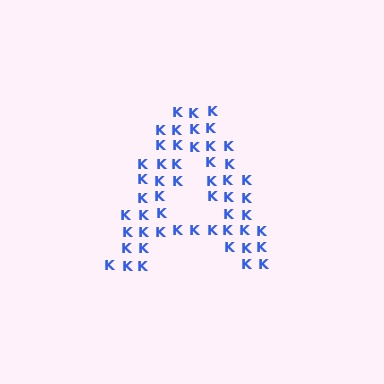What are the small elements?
The small elements are letter K's.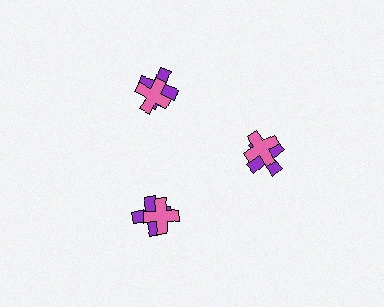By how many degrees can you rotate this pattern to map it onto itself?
The pattern maps onto itself every 120 degrees of rotation.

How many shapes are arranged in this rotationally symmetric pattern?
There are 6 shapes, arranged in 3 groups of 2.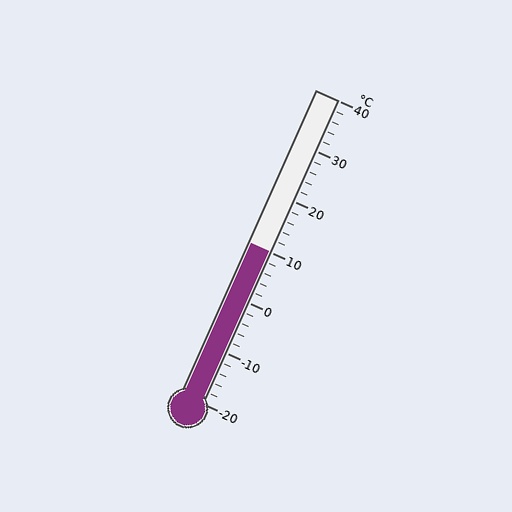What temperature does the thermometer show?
The thermometer shows approximately 10°C.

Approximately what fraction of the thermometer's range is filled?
The thermometer is filled to approximately 50% of its range.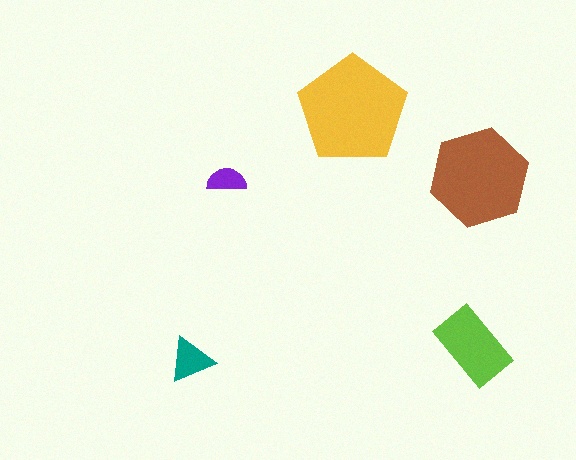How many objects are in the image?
There are 5 objects in the image.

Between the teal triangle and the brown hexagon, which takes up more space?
The brown hexagon.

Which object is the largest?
The yellow pentagon.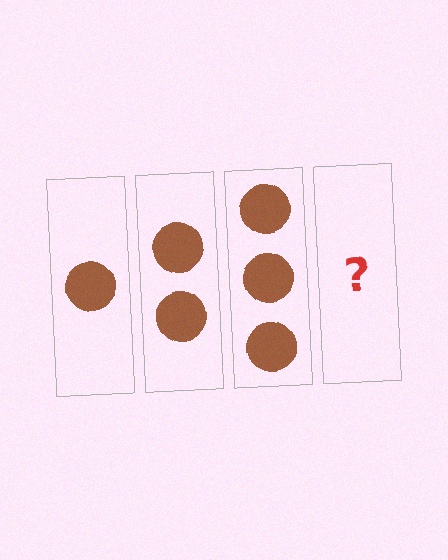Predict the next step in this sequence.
The next step is 4 circles.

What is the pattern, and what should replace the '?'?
The pattern is that each step adds one more circle. The '?' should be 4 circles.